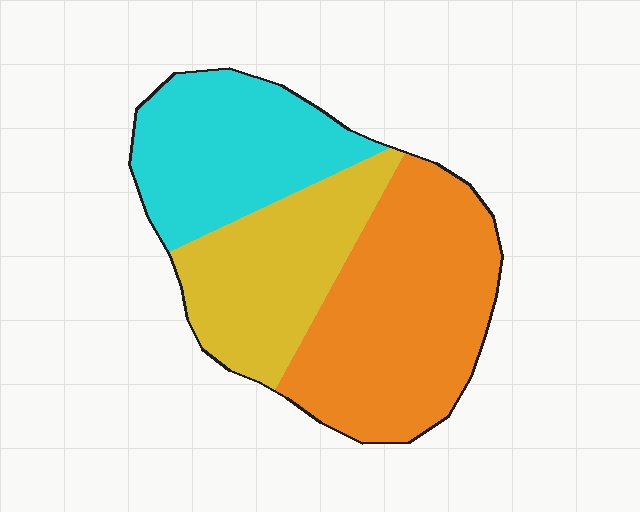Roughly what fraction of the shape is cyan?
Cyan takes up between a sixth and a third of the shape.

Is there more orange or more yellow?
Orange.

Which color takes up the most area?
Orange, at roughly 45%.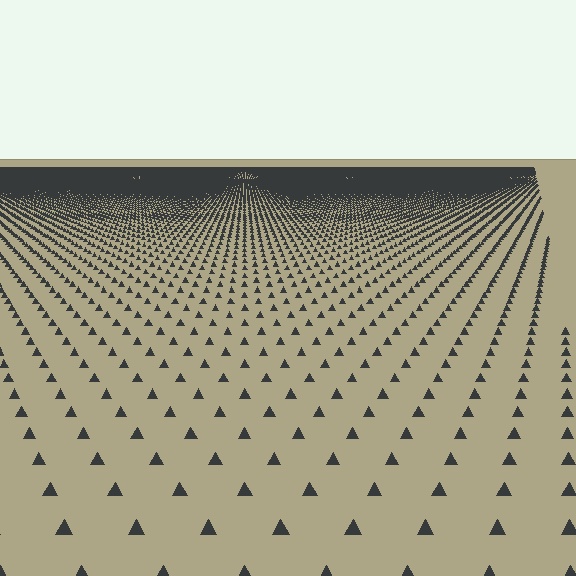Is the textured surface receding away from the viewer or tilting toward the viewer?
The surface is receding away from the viewer. Texture elements get smaller and denser toward the top.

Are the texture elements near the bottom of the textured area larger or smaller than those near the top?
Larger. Near the bottom, elements are closer to the viewer and appear at a bigger on-screen size.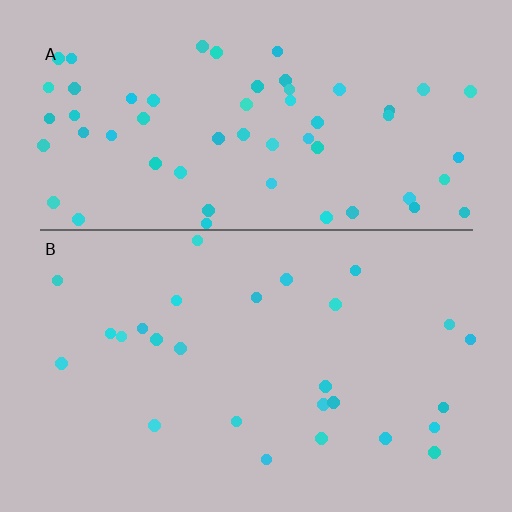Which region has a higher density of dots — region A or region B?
A (the top).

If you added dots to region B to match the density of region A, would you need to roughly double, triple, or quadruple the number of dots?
Approximately double.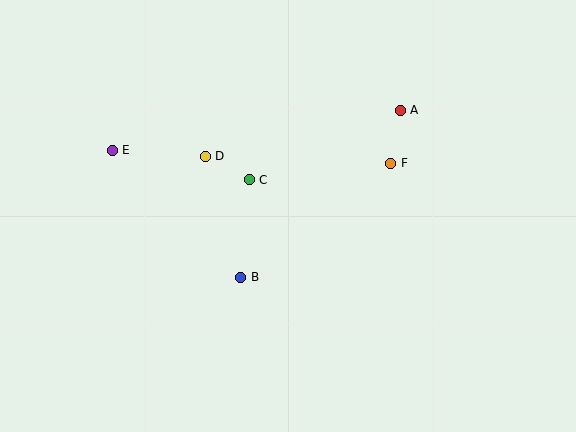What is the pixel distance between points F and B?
The distance between F and B is 189 pixels.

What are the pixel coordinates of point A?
Point A is at (400, 110).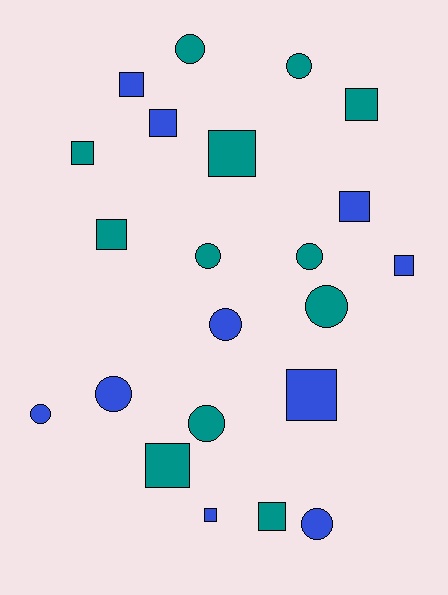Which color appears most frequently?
Teal, with 12 objects.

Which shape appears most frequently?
Square, with 12 objects.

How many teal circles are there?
There are 6 teal circles.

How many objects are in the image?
There are 22 objects.